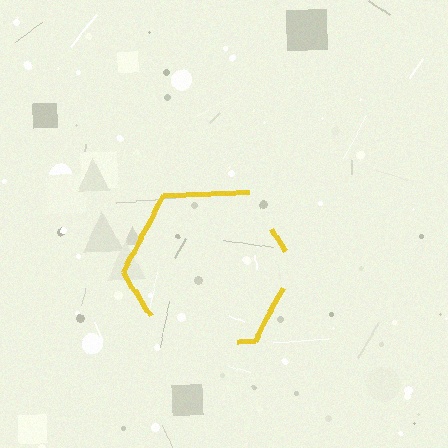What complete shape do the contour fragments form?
The contour fragments form a hexagon.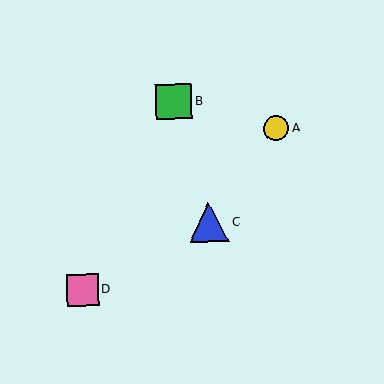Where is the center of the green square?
The center of the green square is at (174, 101).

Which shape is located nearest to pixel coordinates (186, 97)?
The green square (labeled B) at (174, 101) is nearest to that location.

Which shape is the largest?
The blue triangle (labeled C) is the largest.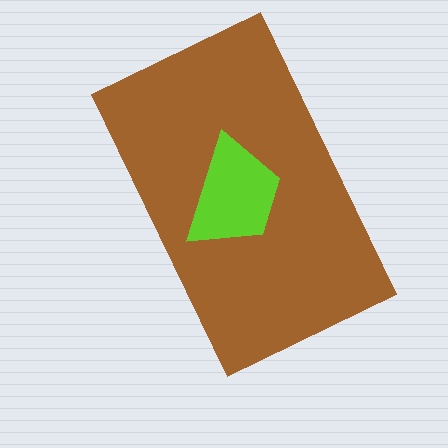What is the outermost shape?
The brown rectangle.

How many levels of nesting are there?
2.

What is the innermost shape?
The lime trapezoid.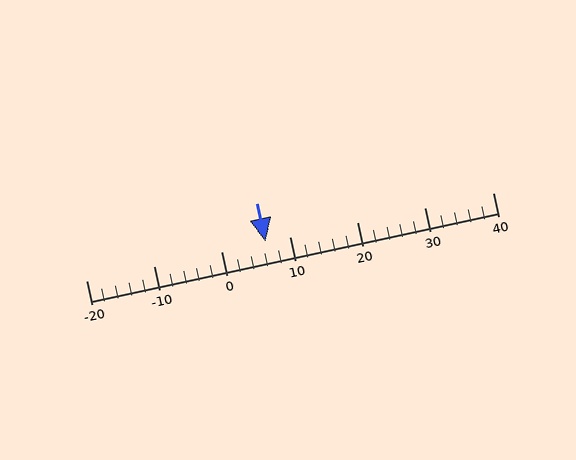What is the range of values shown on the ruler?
The ruler shows values from -20 to 40.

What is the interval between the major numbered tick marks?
The major tick marks are spaced 10 units apart.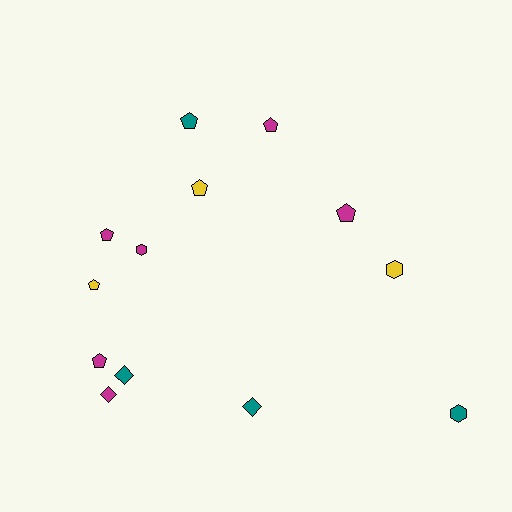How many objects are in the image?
There are 13 objects.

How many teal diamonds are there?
There are 2 teal diamonds.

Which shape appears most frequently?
Pentagon, with 7 objects.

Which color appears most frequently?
Magenta, with 6 objects.